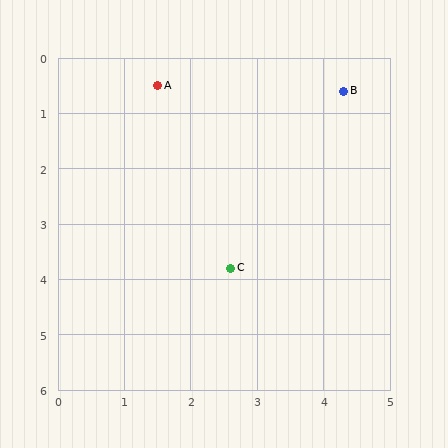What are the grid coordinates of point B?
Point B is at approximately (4.3, 0.6).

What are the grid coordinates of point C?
Point C is at approximately (2.6, 3.8).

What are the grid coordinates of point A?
Point A is at approximately (1.5, 0.5).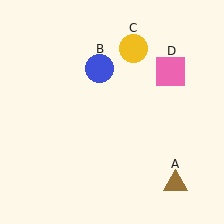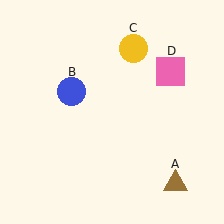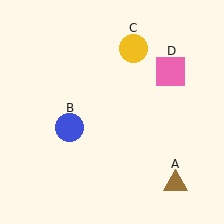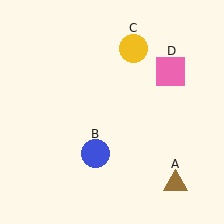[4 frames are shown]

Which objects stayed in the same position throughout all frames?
Brown triangle (object A) and yellow circle (object C) and pink square (object D) remained stationary.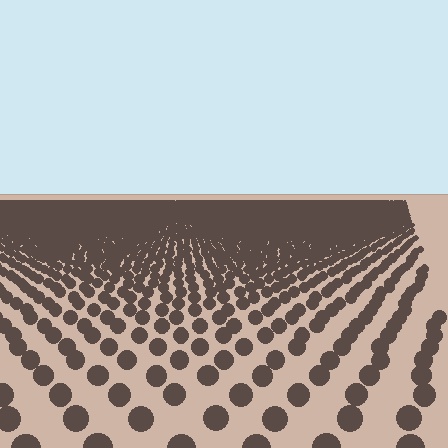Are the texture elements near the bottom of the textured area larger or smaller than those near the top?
Larger. Near the bottom, elements are closer to the viewer and appear at a bigger on-screen size.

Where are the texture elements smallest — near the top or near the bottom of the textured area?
Near the top.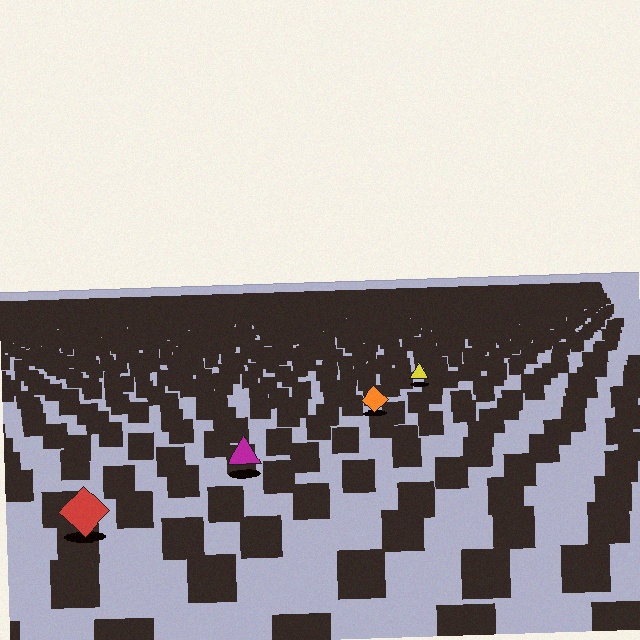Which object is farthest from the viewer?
The yellow triangle is farthest from the viewer. It appears smaller and the ground texture around it is denser.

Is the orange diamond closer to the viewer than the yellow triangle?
Yes. The orange diamond is closer — you can tell from the texture gradient: the ground texture is coarser near it.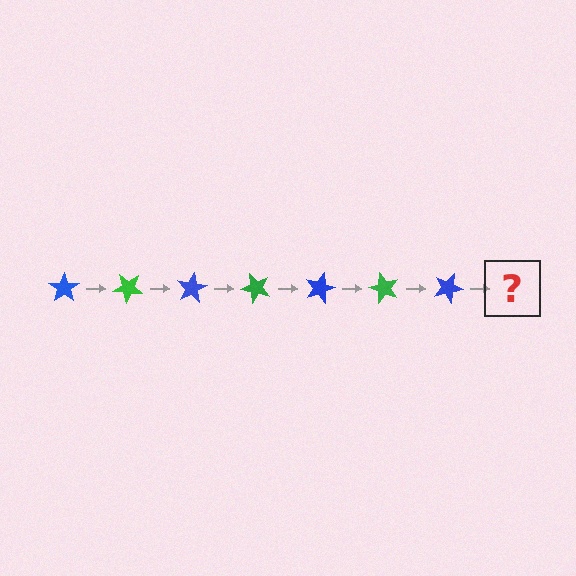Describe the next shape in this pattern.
It should be a green star, rotated 280 degrees from the start.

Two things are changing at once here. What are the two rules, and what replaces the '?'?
The two rules are that it rotates 40 degrees each step and the color cycles through blue and green. The '?' should be a green star, rotated 280 degrees from the start.